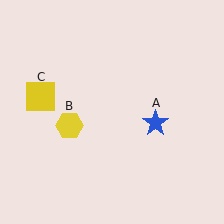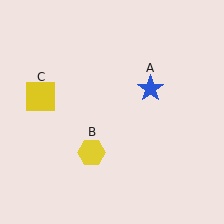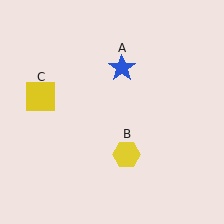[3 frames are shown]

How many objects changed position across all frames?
2 objects changed position: blue star (object A), yellow hexagon (object B).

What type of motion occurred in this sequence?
The blue star (object A), yellow hexagon (object B) rotated counterclockwise around the center of the scene.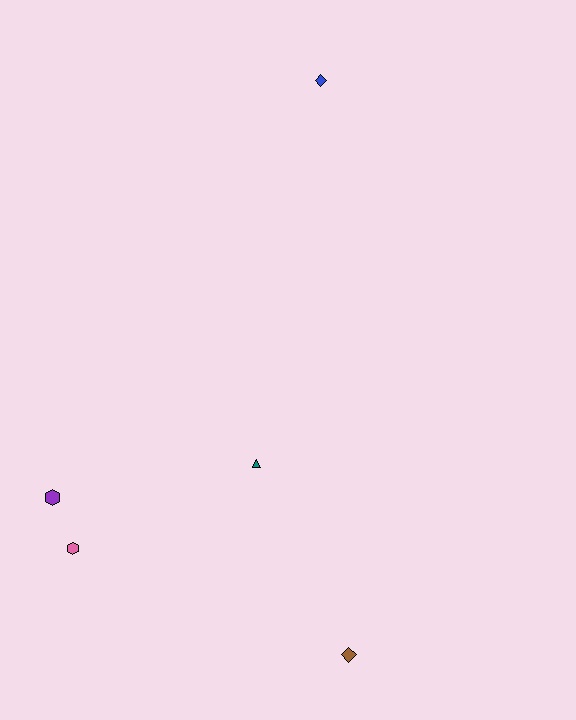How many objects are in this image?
There are 5 objects.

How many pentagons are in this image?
There are no pentagons.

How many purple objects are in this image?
There is 1 purple object.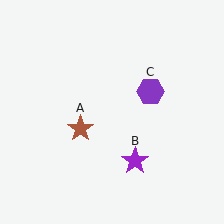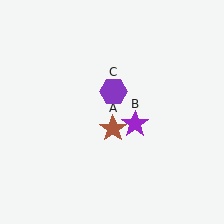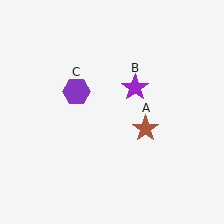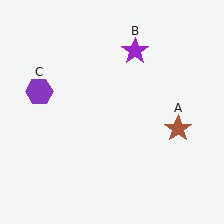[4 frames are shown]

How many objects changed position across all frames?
3 objects changed position: brown star (object A), purple star (object B), purple hexagon (object C).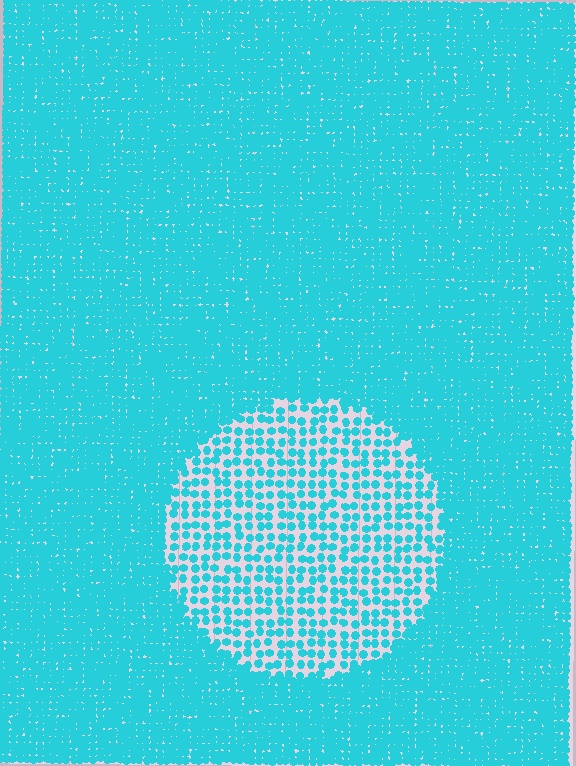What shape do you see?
I see a circle.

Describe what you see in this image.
The image contains small cyan elements arranged at two different densities. A circle-shaped region is visible where the elements are less densely packed than the surrounding area.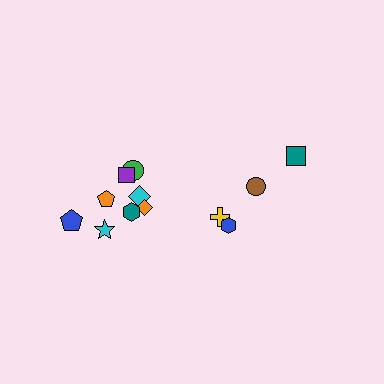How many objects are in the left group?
There are 8 objects.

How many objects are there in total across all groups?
There are 12 objects.